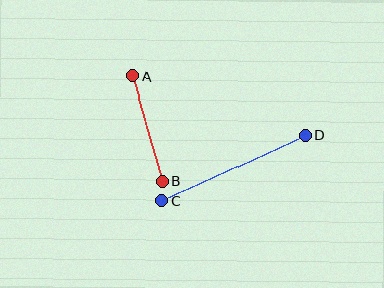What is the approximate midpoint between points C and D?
The midpoint is at approximately (234, 168) pixels.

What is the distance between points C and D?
The distance is approximately 157 pixels.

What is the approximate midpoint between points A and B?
The midpoint is at approximately (147, 128) pixels.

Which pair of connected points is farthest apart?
Points C and D are farthest apart.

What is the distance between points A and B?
The distance is approximately 109 pixels.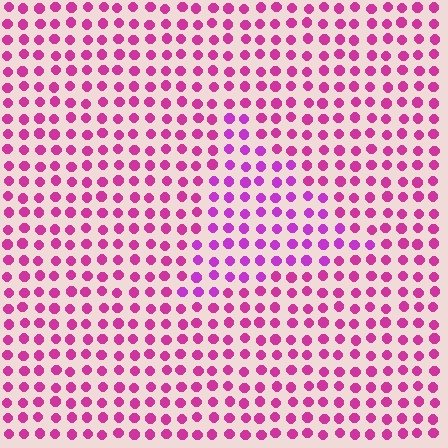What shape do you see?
I see a triangle.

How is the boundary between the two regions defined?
The boundary is defined purely by a slight shift in hue (about 24 degrees). Spacing, size, and orientation are identical on both sides.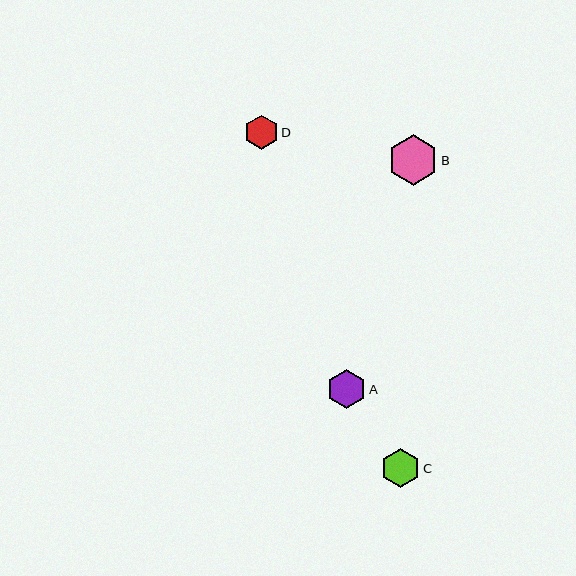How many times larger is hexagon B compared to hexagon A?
Hexagon B is approximately 1.3 times the size of hexagon A.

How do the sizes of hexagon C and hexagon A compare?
Hexagon C and hexagon A are approximately the same size.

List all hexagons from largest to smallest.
From largest to smallest: B, C, A, D.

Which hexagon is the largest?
Hexagon B is the largest with a size of approximately 51 pixels.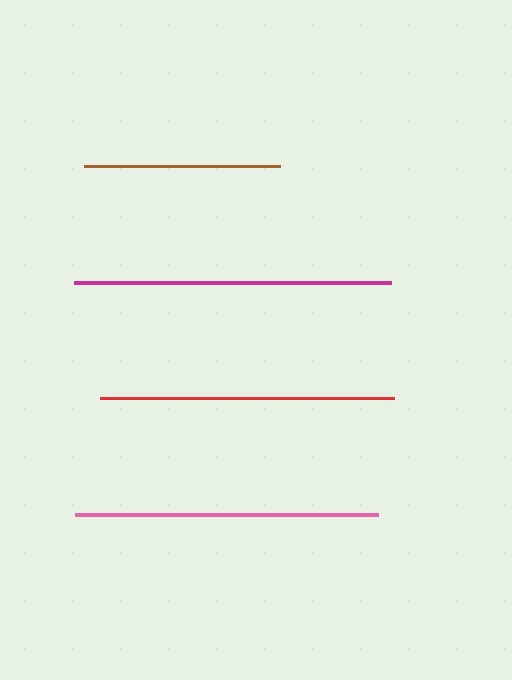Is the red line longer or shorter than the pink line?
The pink line is longer than the red line.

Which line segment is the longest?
The magenta line is the longest at approximately 317 pixels.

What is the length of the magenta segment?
The magenta segment is approximately 317 pixels long.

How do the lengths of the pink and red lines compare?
The pink and red lines are approximately the same length.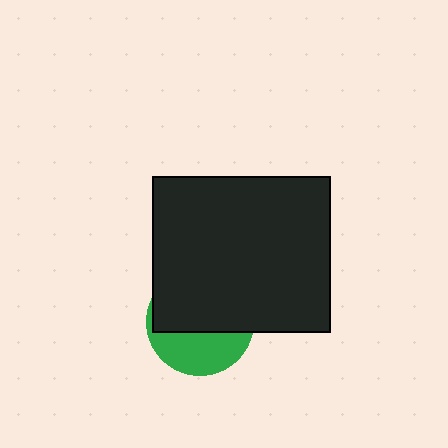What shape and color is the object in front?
The object in front is a black rectangle.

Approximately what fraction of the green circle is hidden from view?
Roughly 62% of the green circle is hidden behind the black rectangle.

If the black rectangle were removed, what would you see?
You would see the complete green circle.